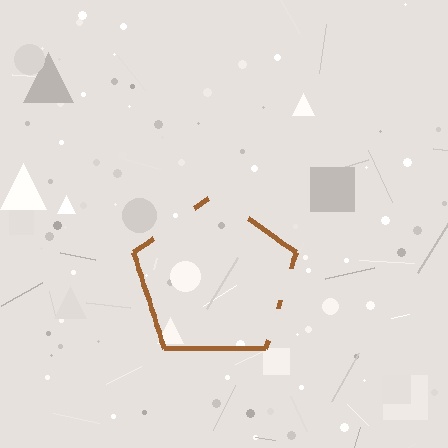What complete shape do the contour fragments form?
The contour fragments form a pentagon.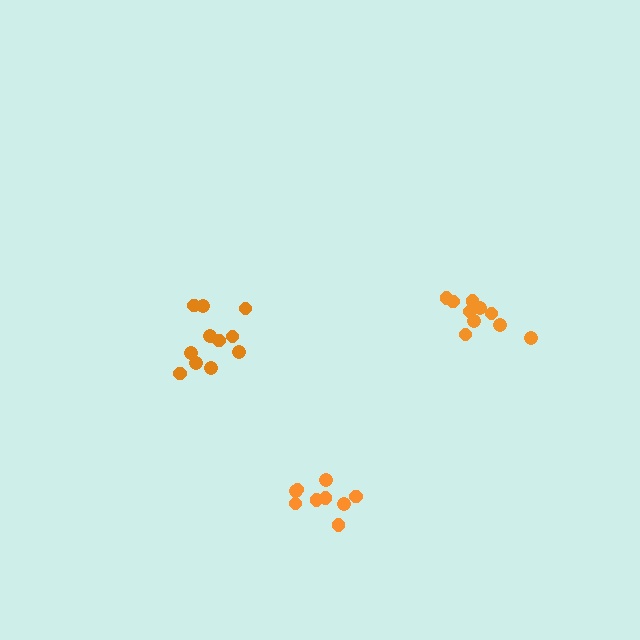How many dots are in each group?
Group 1: 11 dots, Group 2: 9 dots, Group 3: 10 dots (30 total).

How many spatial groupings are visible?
There are 3 spatial groupings.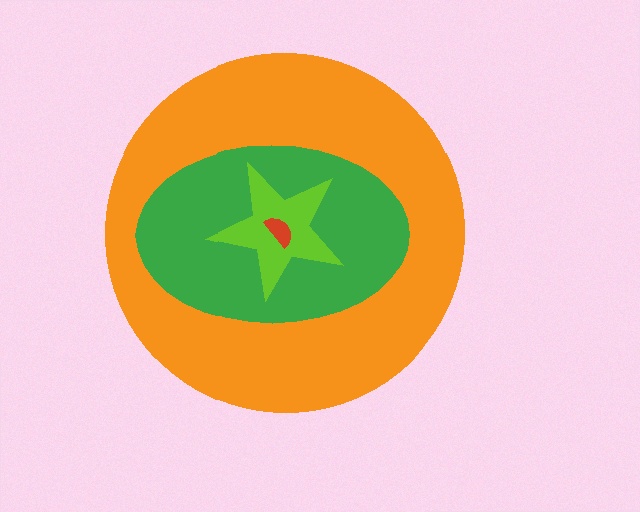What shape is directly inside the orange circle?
The green ellipse.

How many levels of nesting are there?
4.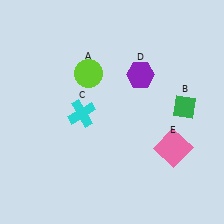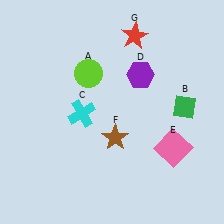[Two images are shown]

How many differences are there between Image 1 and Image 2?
There are 2 differences between the two images.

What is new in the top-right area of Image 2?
A red star (G) was added in the top-right area of Image 2.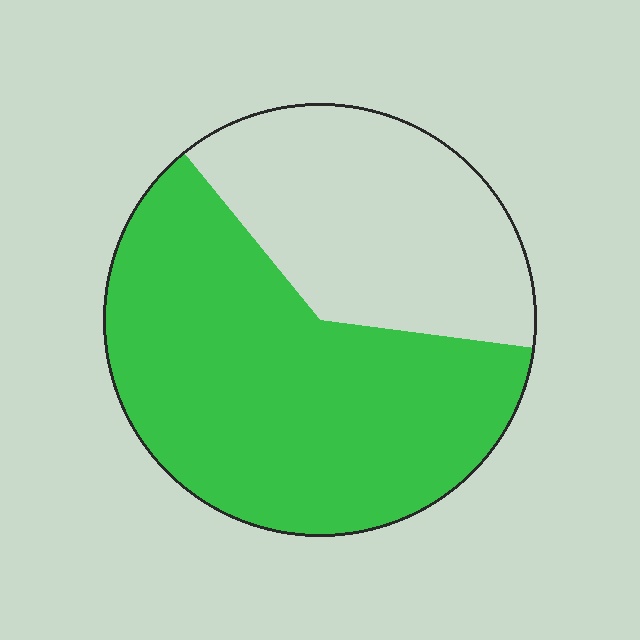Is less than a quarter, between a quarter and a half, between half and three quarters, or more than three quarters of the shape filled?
Between half and three quarters.